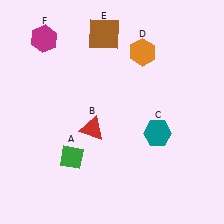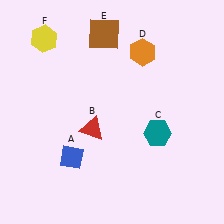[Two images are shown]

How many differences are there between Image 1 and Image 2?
There are 2 differences between the two images.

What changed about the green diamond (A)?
In Image 1, A is green. In Image 2, it changed to blue.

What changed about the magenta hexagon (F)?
In Image 1, F is magenta. In Image 2, it changed to yellow.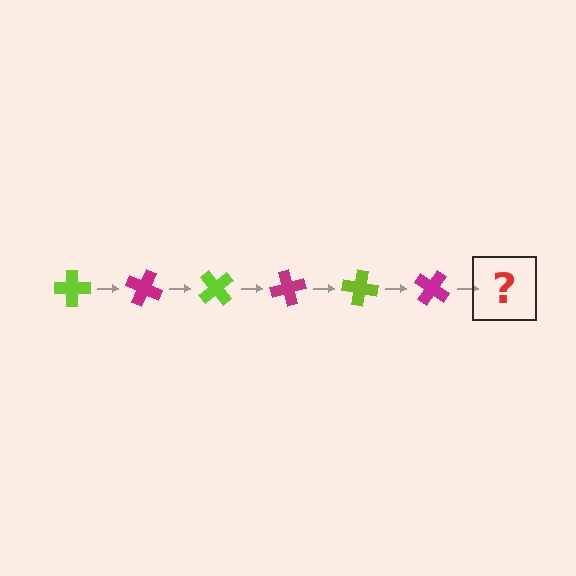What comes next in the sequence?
The next element should be a lime cross, rotated 150 degrees from the start.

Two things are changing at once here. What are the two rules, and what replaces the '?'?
The two rules are that it rotates 25 degrees each step and the color cycles through lime and magenta. The '?' should be a lime cross, rotated 150 degrees from the start.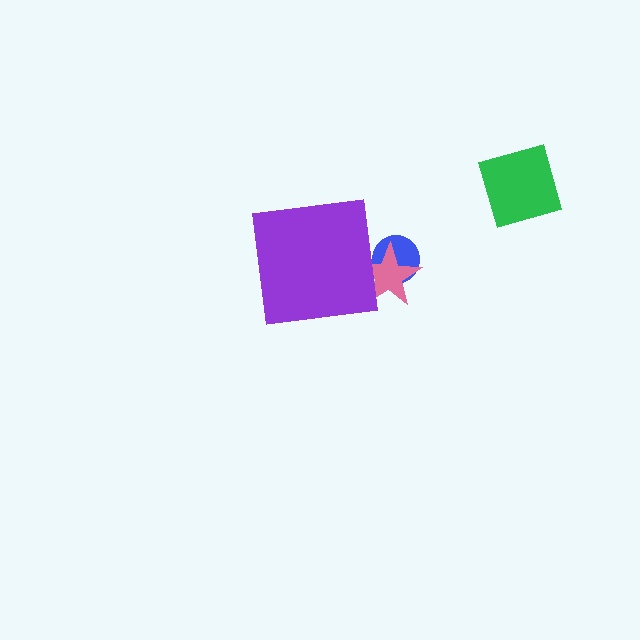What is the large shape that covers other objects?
A purple square.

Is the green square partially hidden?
No, the green square is fully visible.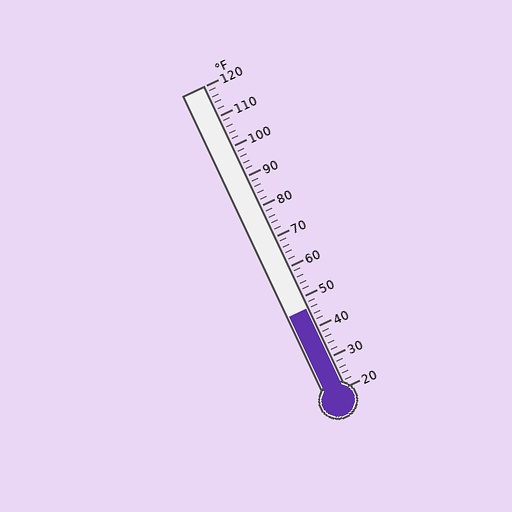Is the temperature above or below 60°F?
The temperature is below 60°F.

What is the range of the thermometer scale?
The thermometer scale ranges from 20°F to 120°F.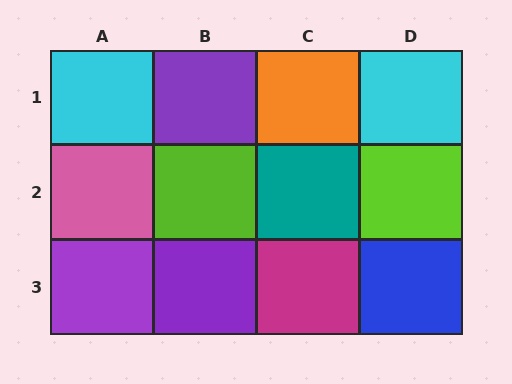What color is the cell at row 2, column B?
Lime.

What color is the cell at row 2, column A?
Pink.